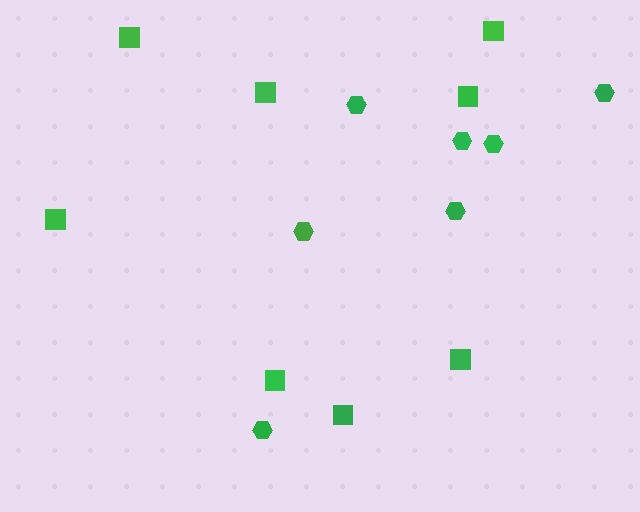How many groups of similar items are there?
There are 2 groups: one group of squares (8) and one group of hexagons (7).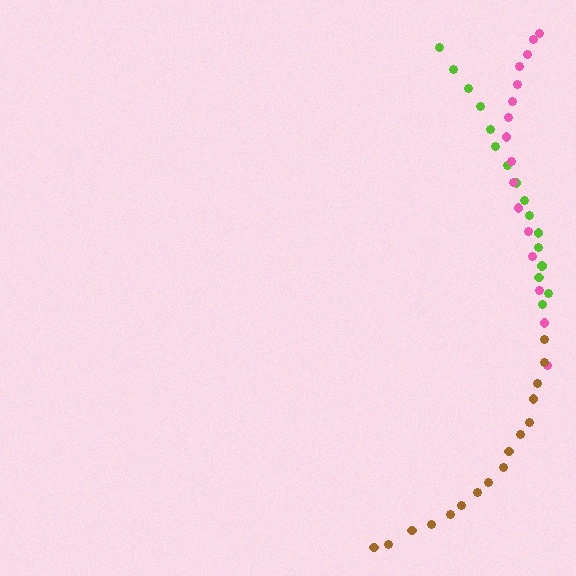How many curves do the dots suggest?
There are 3 distinct paths.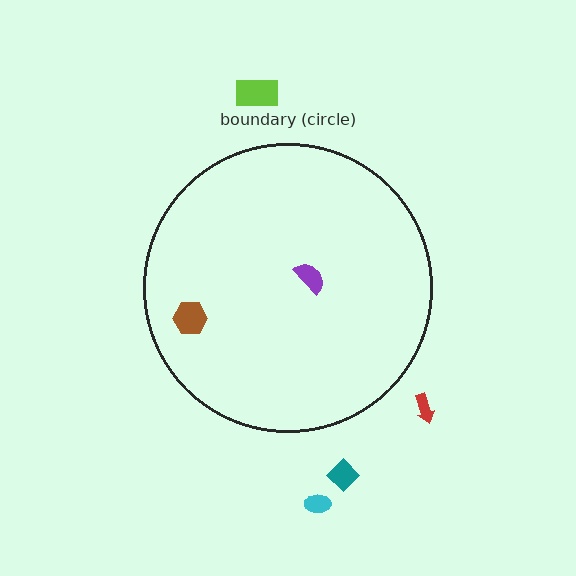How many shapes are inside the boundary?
2 inside, 4 outside.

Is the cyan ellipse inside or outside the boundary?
Outside.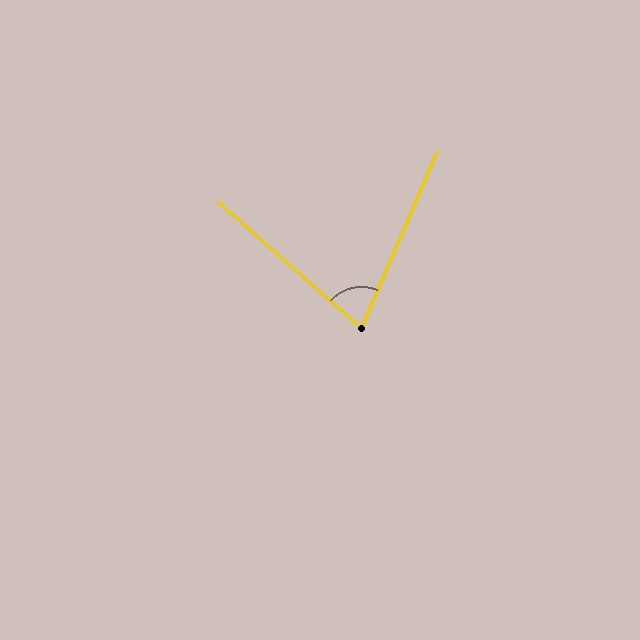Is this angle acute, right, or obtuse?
It is acute.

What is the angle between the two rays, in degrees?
Approximately 72 degrees.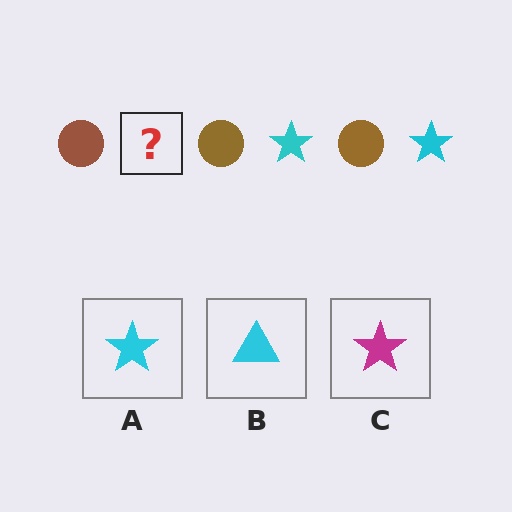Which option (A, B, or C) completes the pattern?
A.